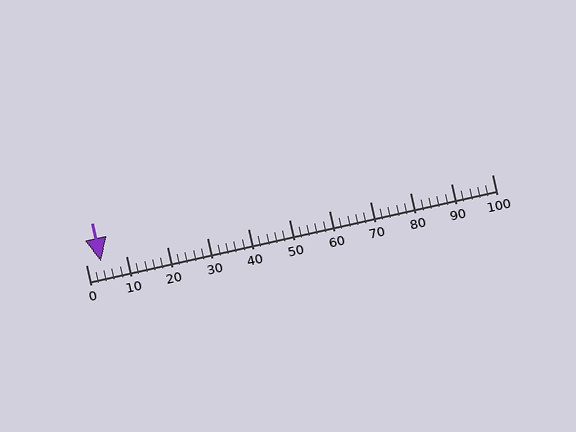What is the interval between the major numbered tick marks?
The major tick marks are spaced 10 units apart.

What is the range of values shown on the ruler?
The ruler shows values from 0 to 100.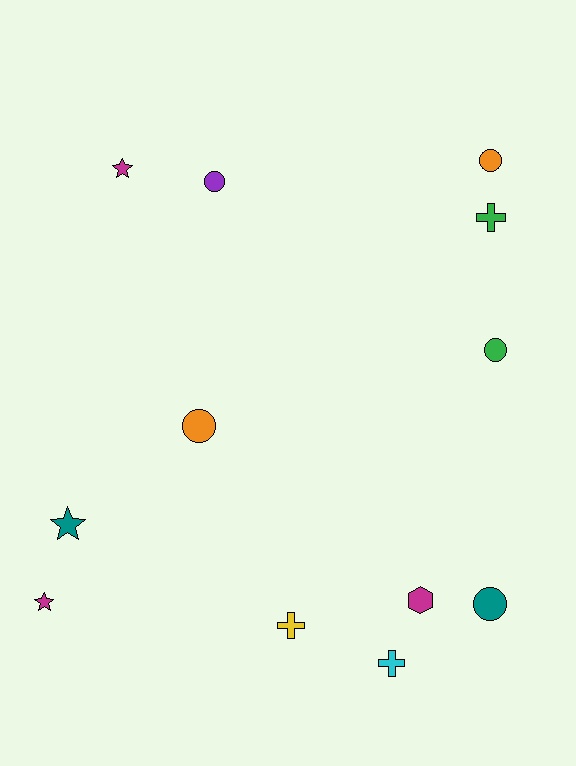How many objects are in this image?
There are 12 objects.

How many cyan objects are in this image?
There is 1 cyan object.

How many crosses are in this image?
There are 3 crosses.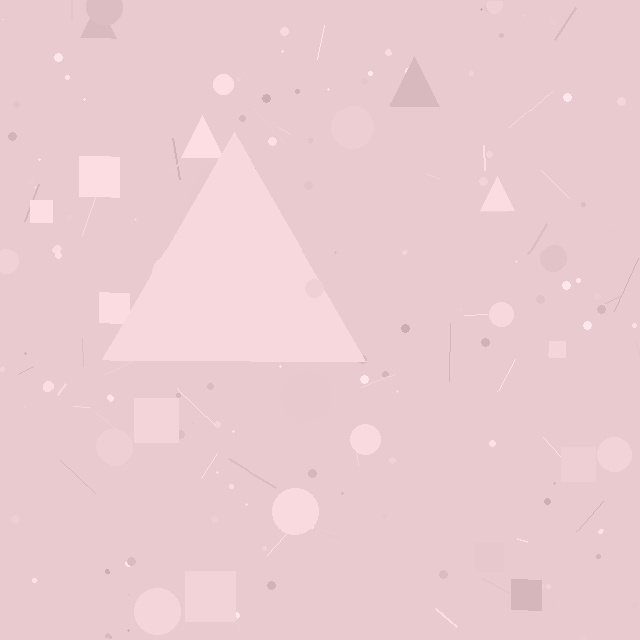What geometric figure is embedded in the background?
A triangle is embedded in the background.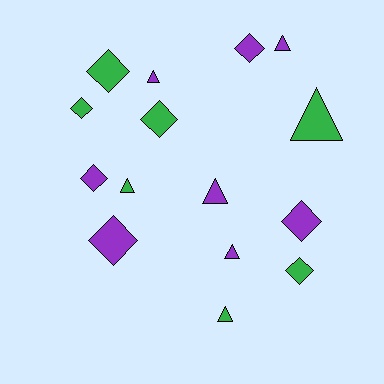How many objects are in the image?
There are 15 objects.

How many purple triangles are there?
There are 4 purple triangles.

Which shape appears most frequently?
Diamond, with 8 objects.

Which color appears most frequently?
Purple, with 8 objects.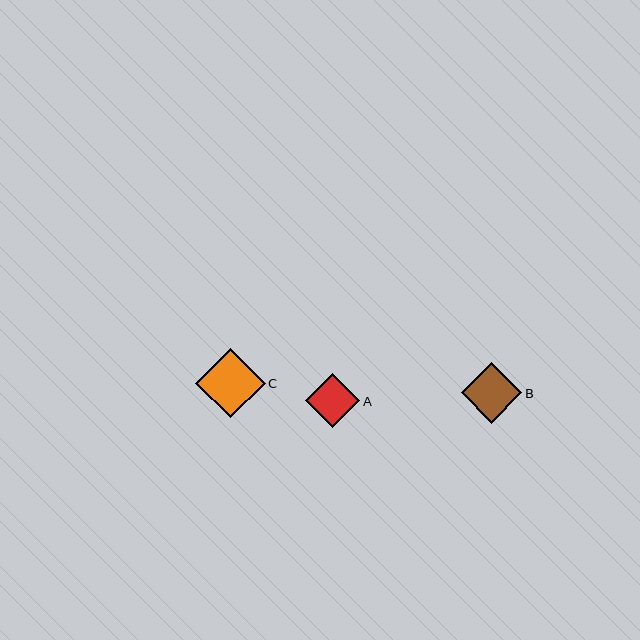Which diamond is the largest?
Diamond C is the largest with a size of approximately 69 pixels.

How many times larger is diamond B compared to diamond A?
Diamond B is approximately 1.1 times the size of diamond A.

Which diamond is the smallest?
Diamond A is the smallest with a size of approximately 54 pixels.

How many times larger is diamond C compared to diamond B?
Diamond C is approximately 1.1 times the size of diamond B.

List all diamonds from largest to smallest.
From largest to smallest: C, B, A.